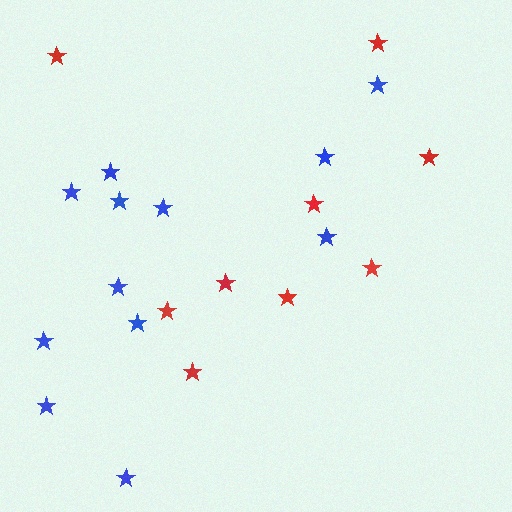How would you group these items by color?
There are 2 groups: one group of red stars (9) and one group of blue stars (12).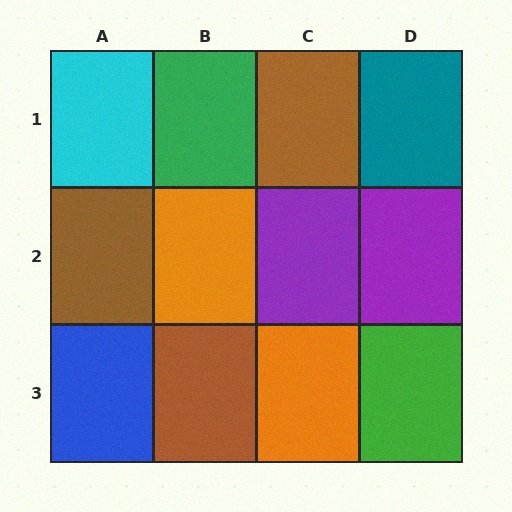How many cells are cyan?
1 cell is cyan.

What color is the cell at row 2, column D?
Purple.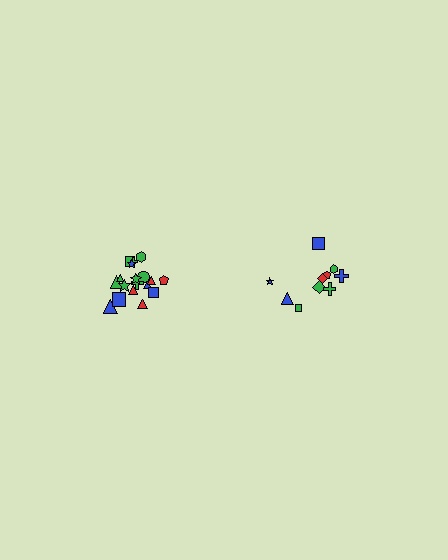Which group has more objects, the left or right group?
The left group.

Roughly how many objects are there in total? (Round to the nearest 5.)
Roughly 30 objects in total.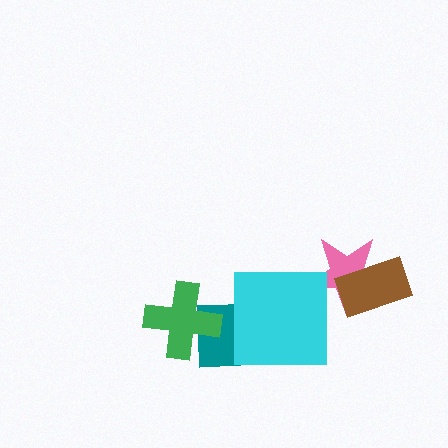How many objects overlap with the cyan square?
2 objects overlap with the cyan square.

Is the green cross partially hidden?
No, no other shape covers it.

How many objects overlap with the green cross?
1 object overlaps with the green cross.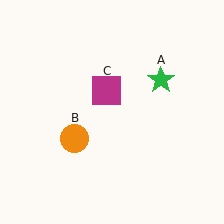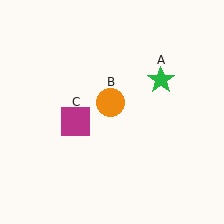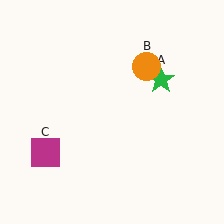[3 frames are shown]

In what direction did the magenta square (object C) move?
The magenta square (object C) moved down and to the left.